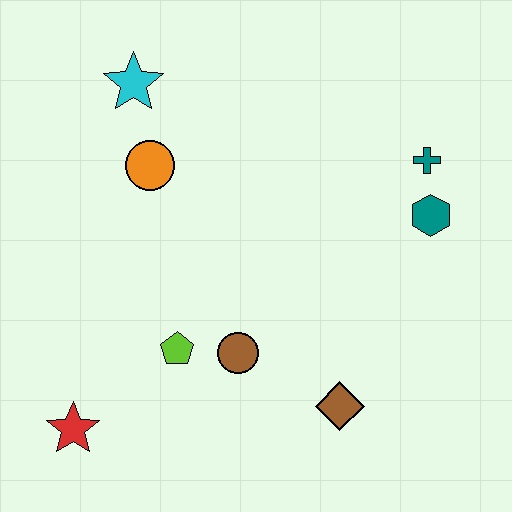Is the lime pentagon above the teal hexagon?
No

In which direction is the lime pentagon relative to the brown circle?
The lime pentagon is to the left of the brown circle.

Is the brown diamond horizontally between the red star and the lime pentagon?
No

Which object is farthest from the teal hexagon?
The red star is farthest from the teal hexagon.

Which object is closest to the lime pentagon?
The brown circle is closest to the lime pentagon.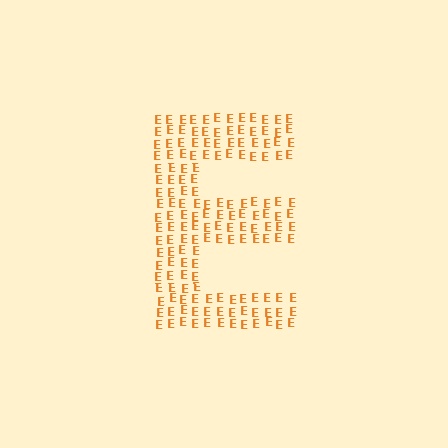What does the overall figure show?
The overall figure shows the letter E.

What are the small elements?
The small elements are letter E's.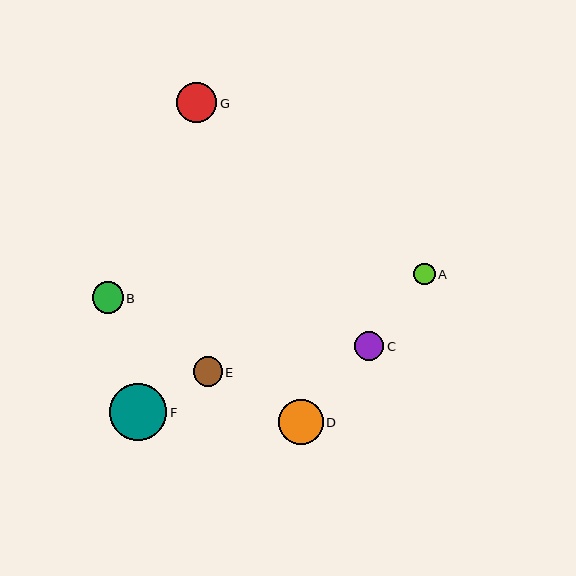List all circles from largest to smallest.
From largest to smallest: F, D, G, B, E, C, A.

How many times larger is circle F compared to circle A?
Circle F is approximately 2.7 times the size of circle A.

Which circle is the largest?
Circle F is the largest with a size of approximately 58 pixels.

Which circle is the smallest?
Circle A is the smallest with a size of approximately 22 pixels.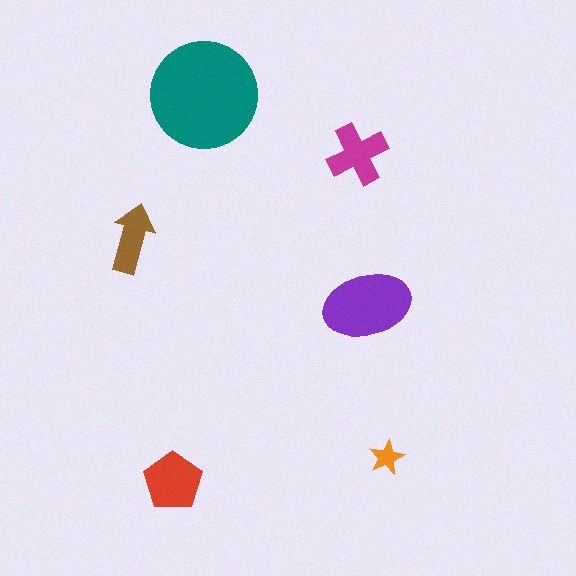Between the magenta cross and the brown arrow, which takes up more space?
The magenta cross.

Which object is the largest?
The teal circle.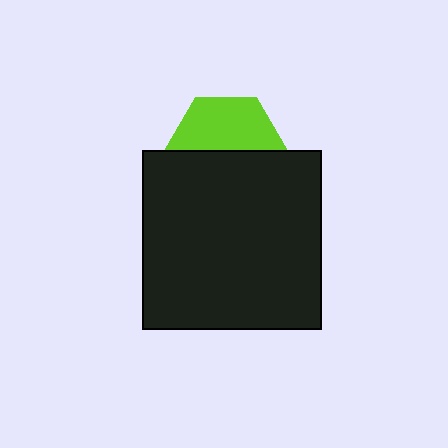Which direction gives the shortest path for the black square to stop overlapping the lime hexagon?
Moving down gives the shortest separation.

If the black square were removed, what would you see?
You would see the complete lime hexagon.